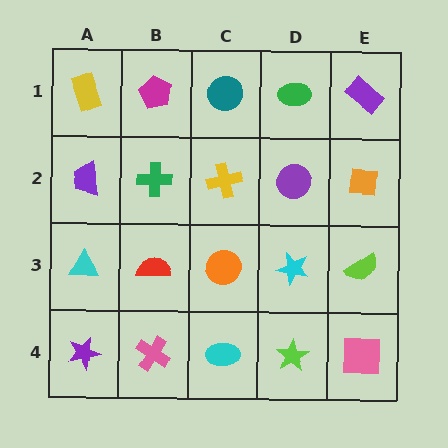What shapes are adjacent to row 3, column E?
An orange square (row 2, column E), a pink square (row 4, column E), a cyan star (row 3, column D).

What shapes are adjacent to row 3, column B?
A green cross (row 2, column B), a pink cross (row 4, column B), a cyan triangle (row 3, column A), an orange circle (row 3, column C).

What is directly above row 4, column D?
A cyan star.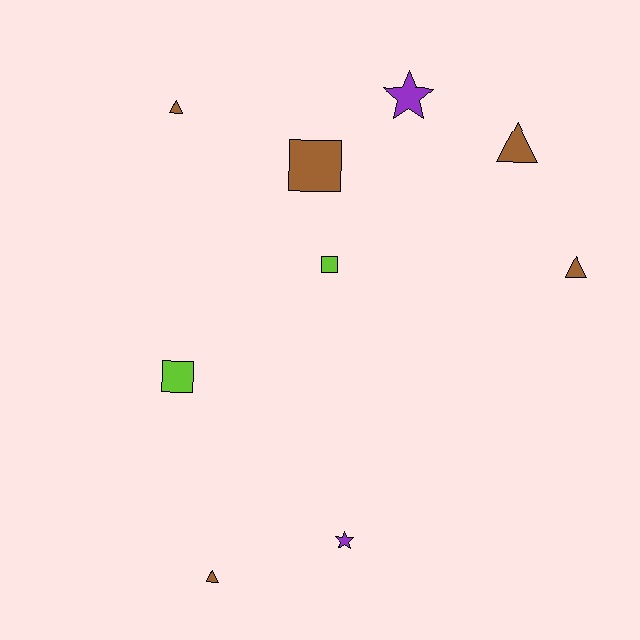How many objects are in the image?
There are 9 objects.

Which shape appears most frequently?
Triangle, with 4 objects.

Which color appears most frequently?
Brown, with 5 objects.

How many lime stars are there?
There are no lime stars.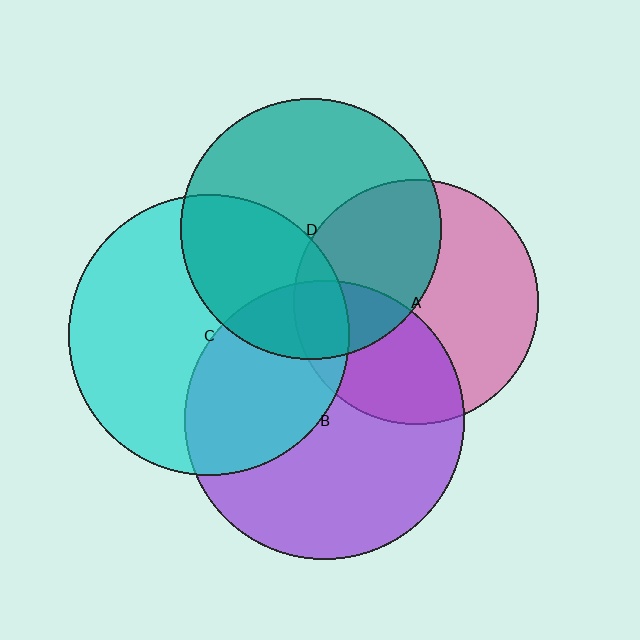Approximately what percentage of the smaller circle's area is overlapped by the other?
Approximately 40%.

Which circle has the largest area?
Circle C (cyan).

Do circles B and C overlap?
Yes.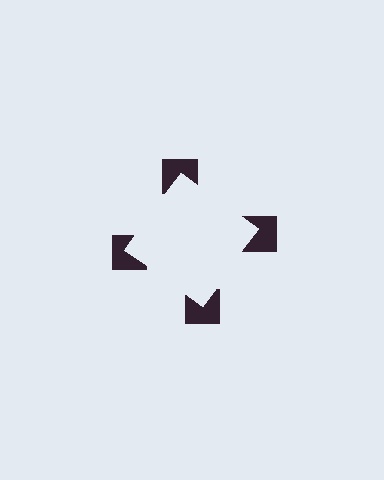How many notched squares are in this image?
There are 4 — one at each vertex of the illusory square.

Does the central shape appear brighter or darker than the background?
It typically appears slightly brighter than the background, even though no actual brightness change is drawn.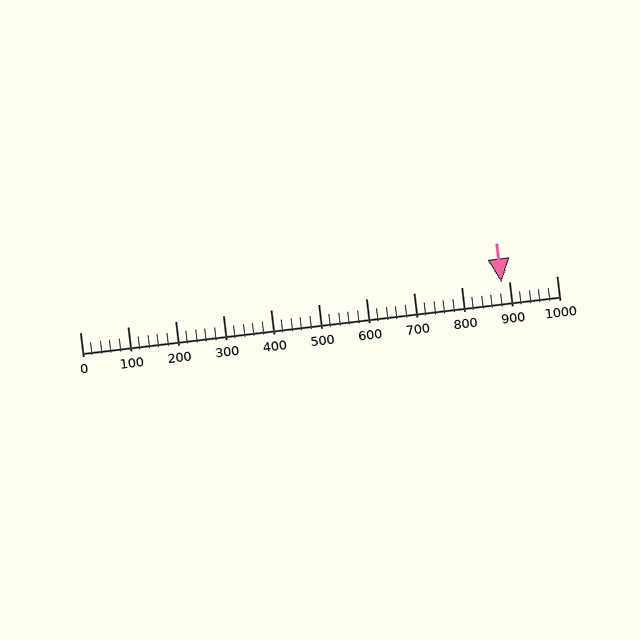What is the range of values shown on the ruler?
The ruler shows values from 0 to 1000.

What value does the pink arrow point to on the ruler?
The pink arrow points to approximately 884.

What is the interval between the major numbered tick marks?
The major tick marks are spaced 100 units apart.